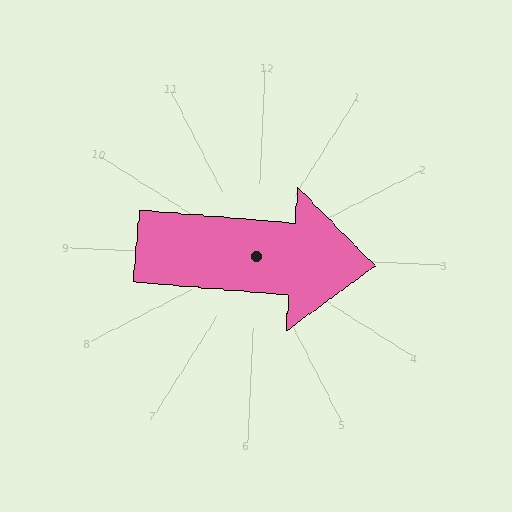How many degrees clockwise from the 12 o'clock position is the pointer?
Approximately 92 degrees.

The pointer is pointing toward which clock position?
Roughly 3 o'clock.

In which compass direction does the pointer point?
East.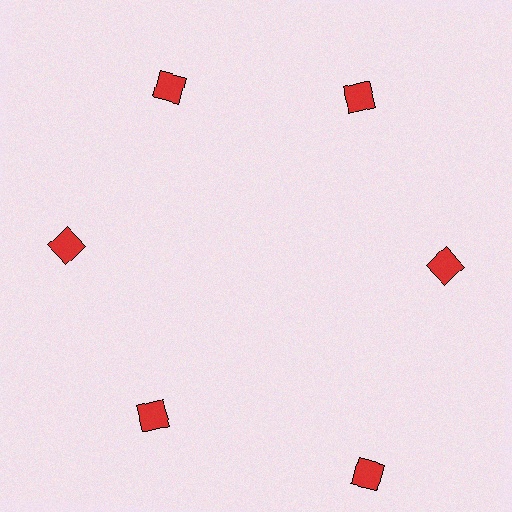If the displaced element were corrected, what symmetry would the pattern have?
It would have 6-fold rotational symmetry — the pattern would map onto itself every 60 degrees.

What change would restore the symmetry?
The symmetry would be restored by moving it inward, back onto the ring so that all 6 squares sit at equal angles and equal distance from the center.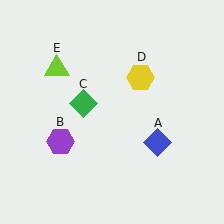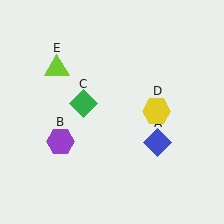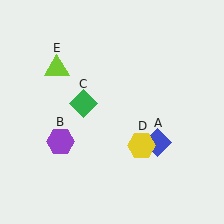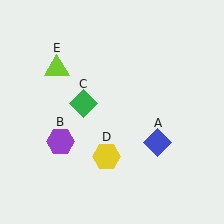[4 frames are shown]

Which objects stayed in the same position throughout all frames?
Blue diamond (object A) and purple hexagon (object B) and green diamond (object C) and lime triangle (object E) remained stationary.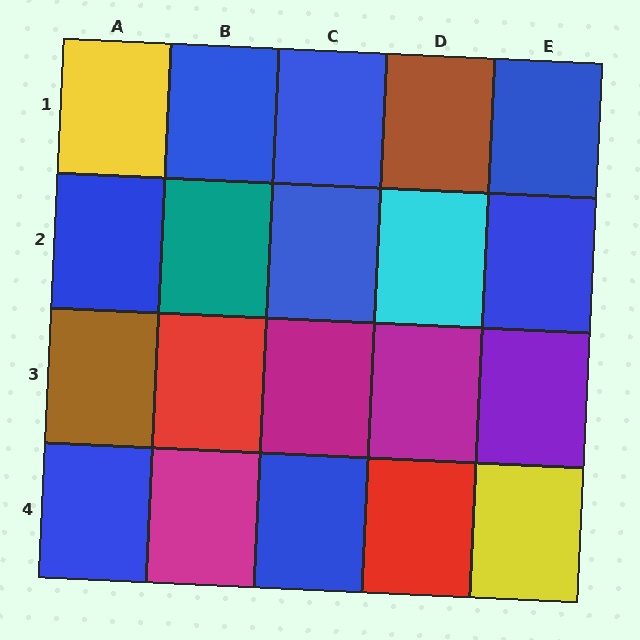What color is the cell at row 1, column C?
Blue.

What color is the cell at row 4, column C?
Blue.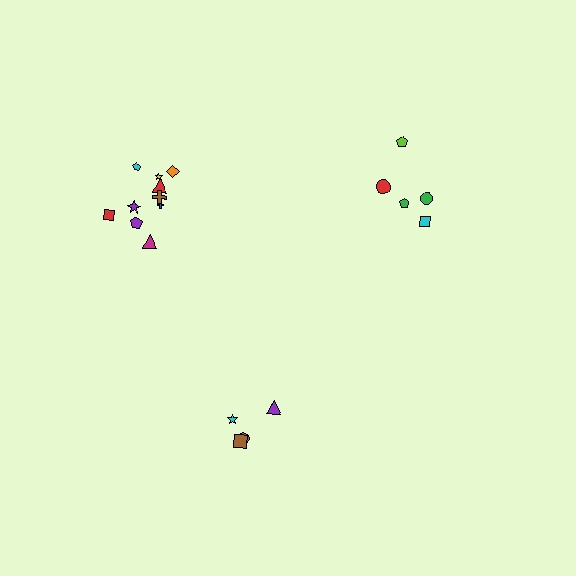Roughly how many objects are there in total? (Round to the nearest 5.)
Roughly 20 objects in total.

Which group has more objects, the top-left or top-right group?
The top-left group.